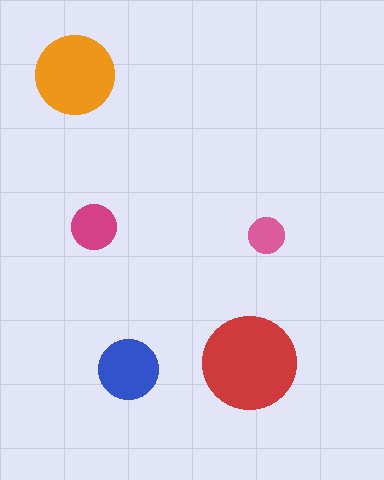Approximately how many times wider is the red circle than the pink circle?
About 2.5 times wider.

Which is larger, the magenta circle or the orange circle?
The orange one.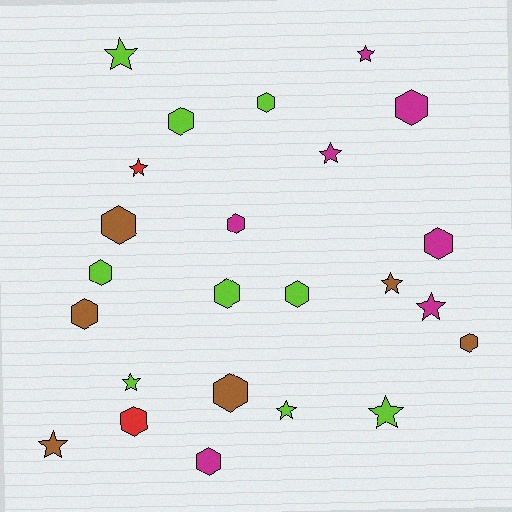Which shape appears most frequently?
Hexagon, with 14 objects.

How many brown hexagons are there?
There are 4 brown hexagons.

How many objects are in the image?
There are 24 objects.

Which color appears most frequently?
Lime, with 9 objects.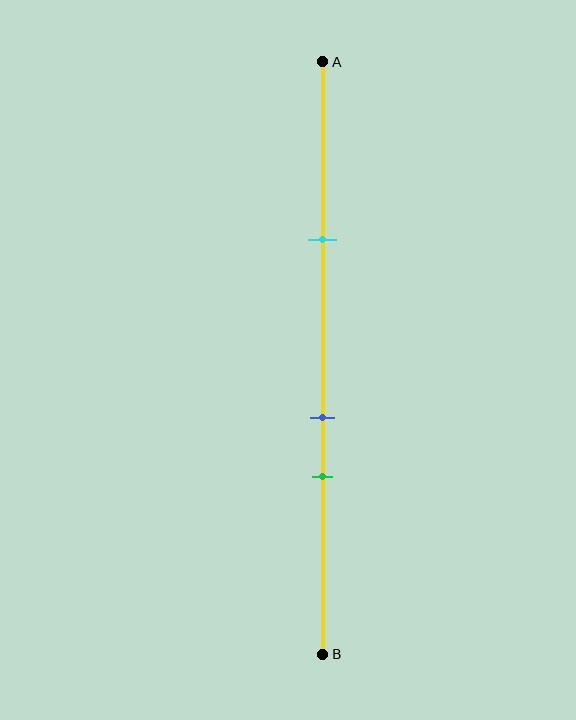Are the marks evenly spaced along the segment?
No, the marks are not evenly spaced.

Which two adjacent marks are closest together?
The blue and green marks are the closest adjacent pair.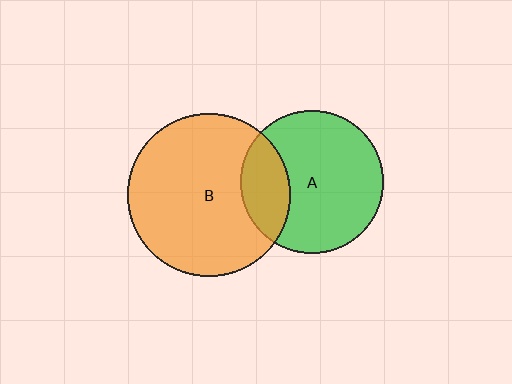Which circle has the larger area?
Circle B (orange).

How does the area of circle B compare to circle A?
Approximately 1.3 times.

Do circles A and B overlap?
Yes.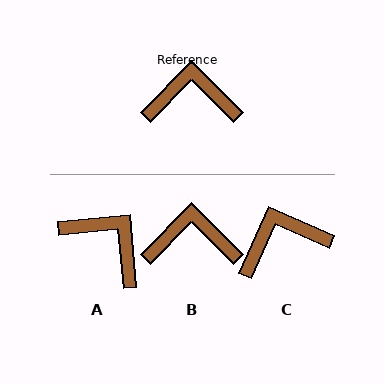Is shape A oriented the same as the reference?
No, it is off by about 40 degrees.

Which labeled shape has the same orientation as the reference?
B.